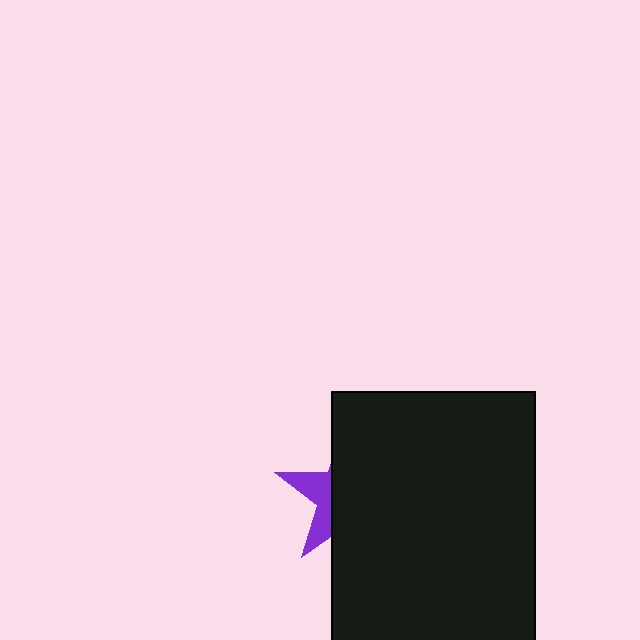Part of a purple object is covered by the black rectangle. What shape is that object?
It is a star.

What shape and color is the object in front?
The object in front is a black rectangle.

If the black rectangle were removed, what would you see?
You would see the complete purple star.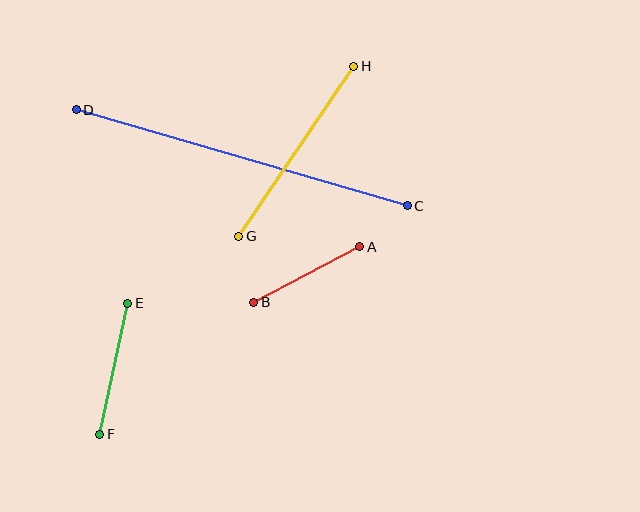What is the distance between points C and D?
The distance is approximately 345 pixels.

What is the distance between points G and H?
The distance is approximately 205 pixels.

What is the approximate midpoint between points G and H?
The midpoint is at approximately (296, 151) pixels.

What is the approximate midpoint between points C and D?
The midpoint is at approximately (242, 158) pixels.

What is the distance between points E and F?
The distance is approximately 134 pixels.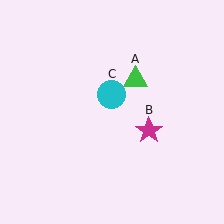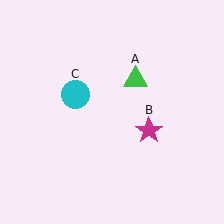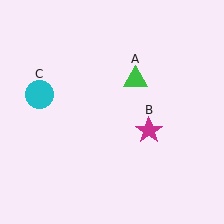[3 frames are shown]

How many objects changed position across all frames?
1 object changed position: cyan circle (object C).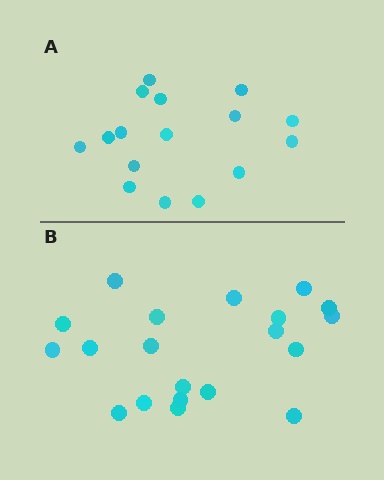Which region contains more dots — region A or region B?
Region B (the bottom region) has more dots.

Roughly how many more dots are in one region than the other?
Region B has about 4 more dots than region A.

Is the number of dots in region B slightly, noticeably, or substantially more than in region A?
Region B has noticeably more, but not dramatically so. The ratio is roughly 1.2 to 1.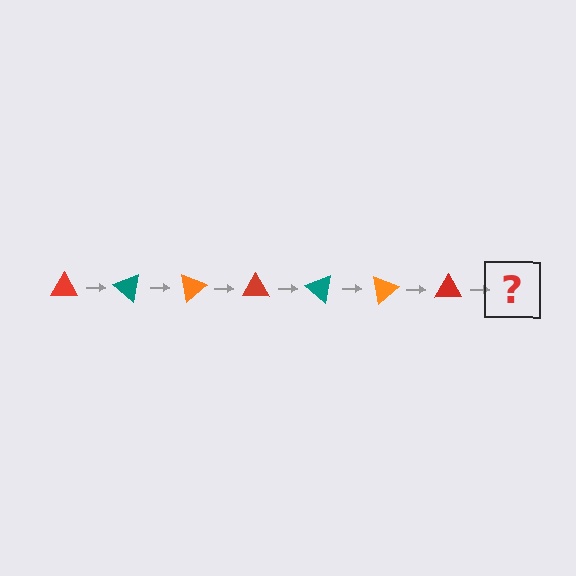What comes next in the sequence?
The next element should be a teal triangle, rotated 280 degrees from the start.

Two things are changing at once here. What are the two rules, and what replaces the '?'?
The two rules are that it rotates 40 degrees each step and the color cycles through red, teal, and orange. The '?' should be a teal triangle, rotated 280 degrees from the start.